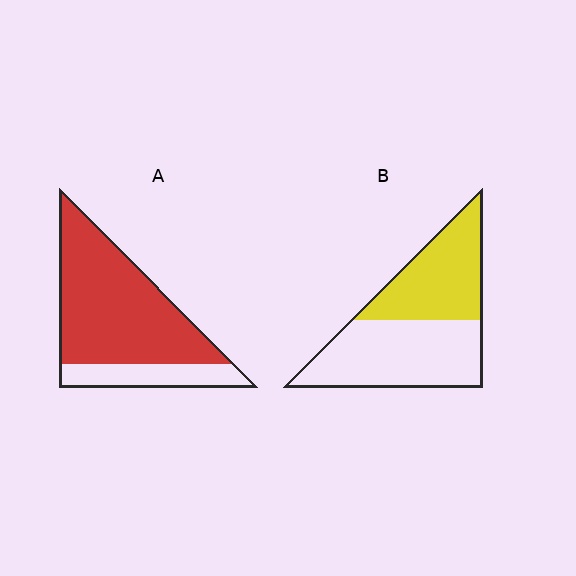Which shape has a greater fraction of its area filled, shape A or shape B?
Shape A.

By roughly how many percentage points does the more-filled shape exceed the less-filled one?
By roughly 35 percentage points (A over B).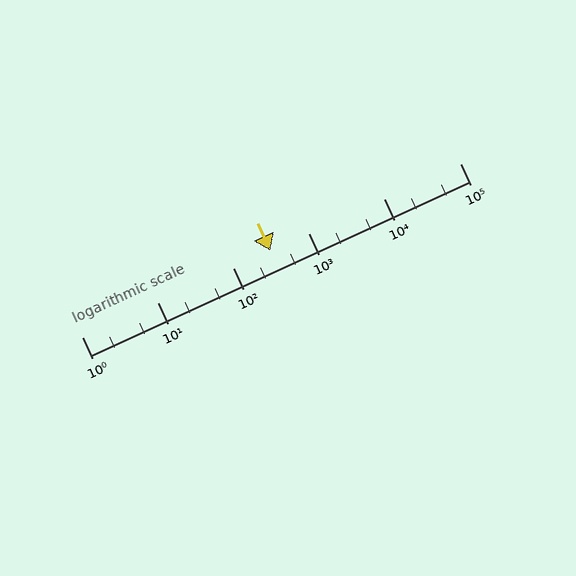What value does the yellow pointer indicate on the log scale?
The pointer indicates approximately 310.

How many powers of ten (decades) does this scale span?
The scale spans 5 decades, from 1 to 100000.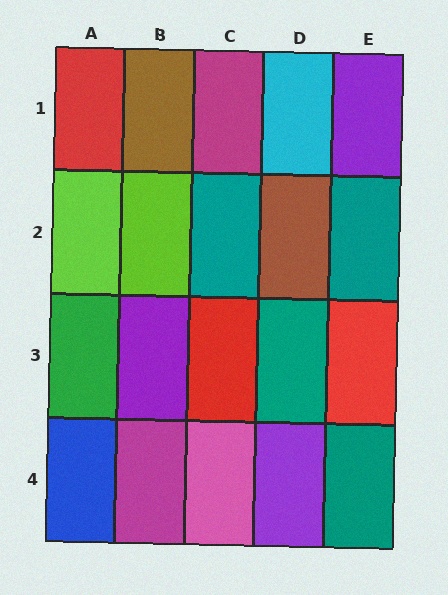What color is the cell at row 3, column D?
Teal.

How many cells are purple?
3 cells are purple.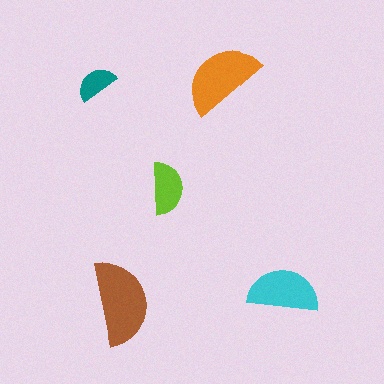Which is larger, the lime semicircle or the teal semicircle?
The lime one.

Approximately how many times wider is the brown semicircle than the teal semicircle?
About 2 times wider.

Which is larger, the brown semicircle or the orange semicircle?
The brown one.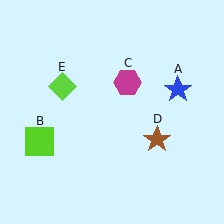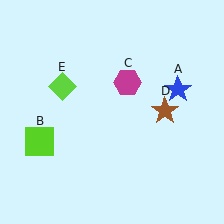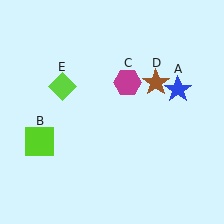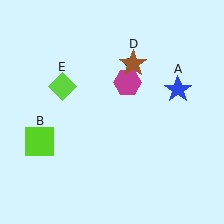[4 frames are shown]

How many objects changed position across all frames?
1 object changed position: brown star (object D).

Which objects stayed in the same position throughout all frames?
Blue star (object A) and lime square (object B) and magenta hexagon (object C) and lime diamond (object E) remained stationary.